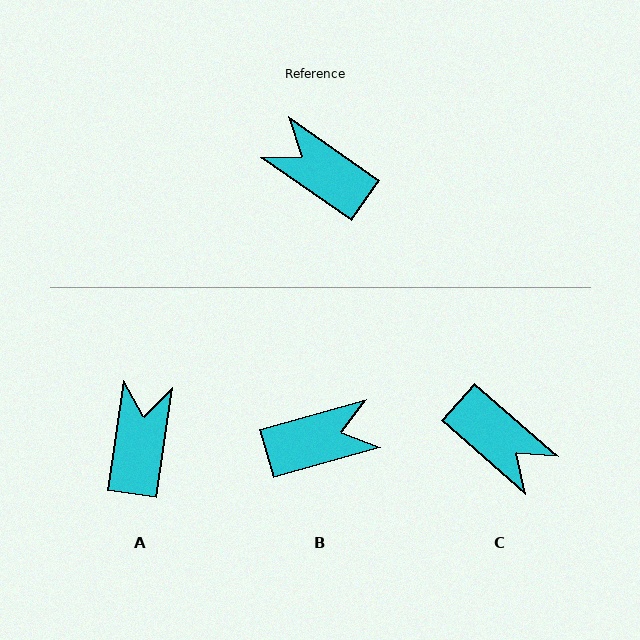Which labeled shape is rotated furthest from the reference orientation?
C, about 174 degrees away.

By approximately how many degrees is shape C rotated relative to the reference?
Approximately 174 degrees counter-clockwise.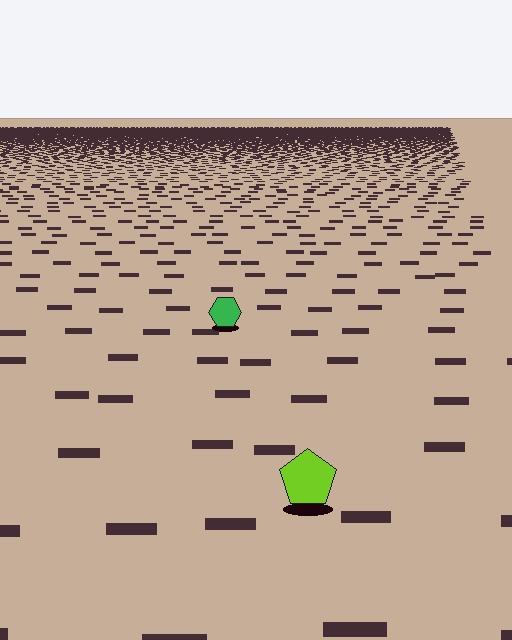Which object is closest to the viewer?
The lime pentagon is closest. The texture marks near it are larger and more spread out.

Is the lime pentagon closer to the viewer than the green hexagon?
Yes. The lime pentagon is closer — you can tell from the texture gradient: the ground texture is coarser near it.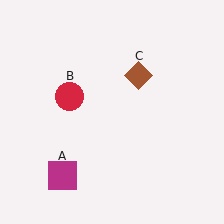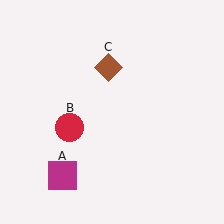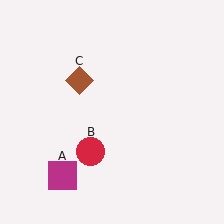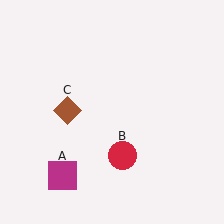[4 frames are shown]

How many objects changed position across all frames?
2 objects changed position: red circle (object B), brown diamond (object C).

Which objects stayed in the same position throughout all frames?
Magenta square (object A) remained stationary.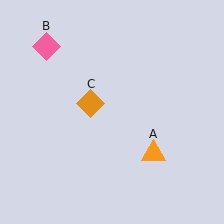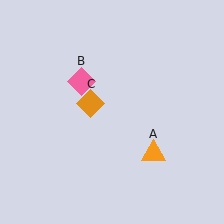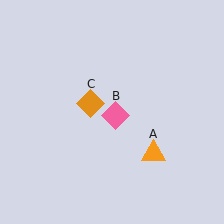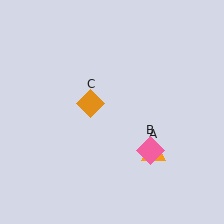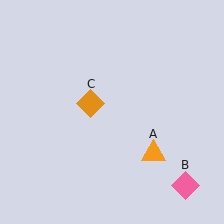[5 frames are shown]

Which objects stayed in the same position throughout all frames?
Orange triangle (object A) and orange diamond (object C) remained stationary.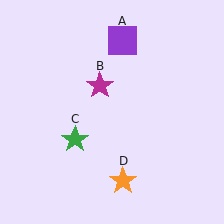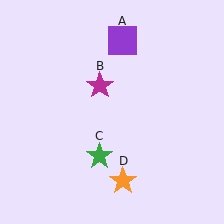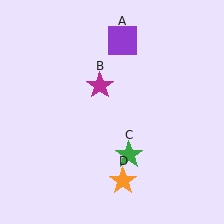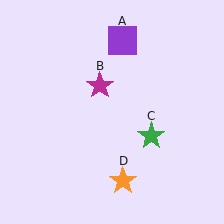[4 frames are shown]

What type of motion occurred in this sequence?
The green star (object C) rotated counterclockwise around the center of the scene.